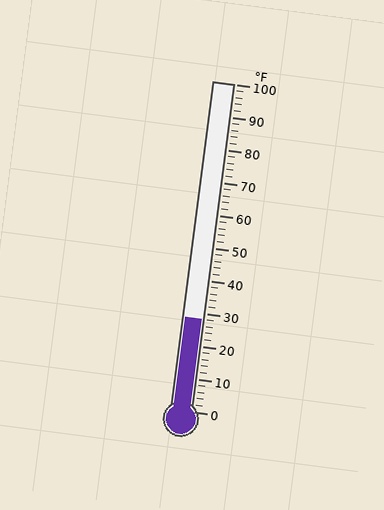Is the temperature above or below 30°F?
The temperature is below 30°F.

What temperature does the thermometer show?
The thermometer shows approximately 28°F.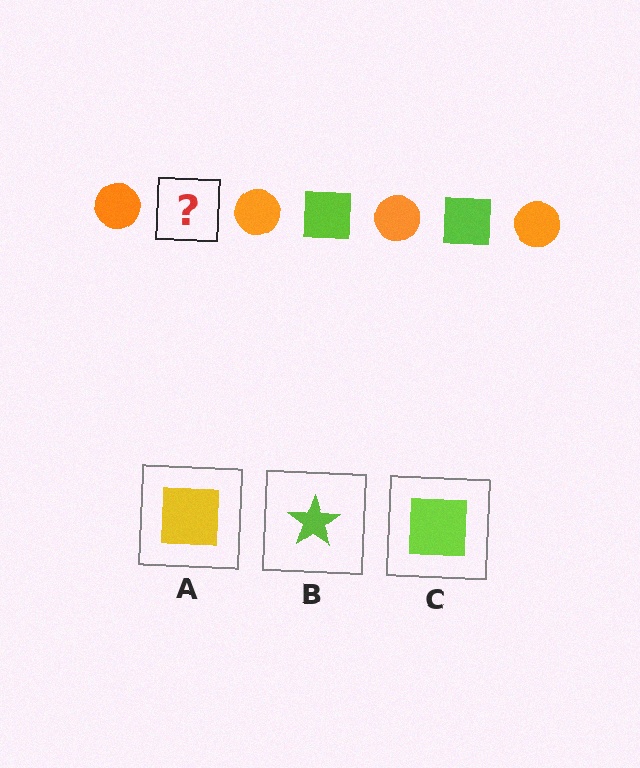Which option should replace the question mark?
Option C.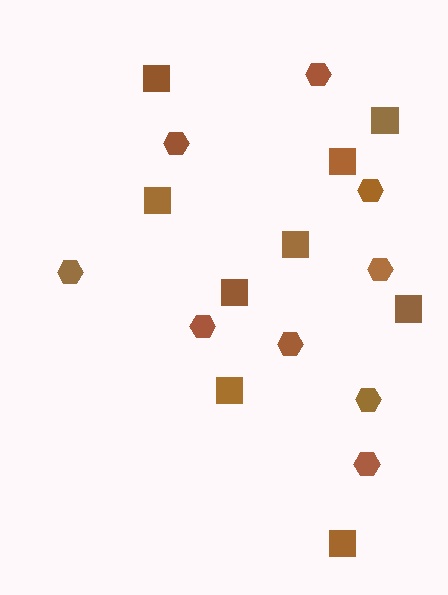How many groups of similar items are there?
There are 2 groups: one group of hexagons (9) and one group of squares (9).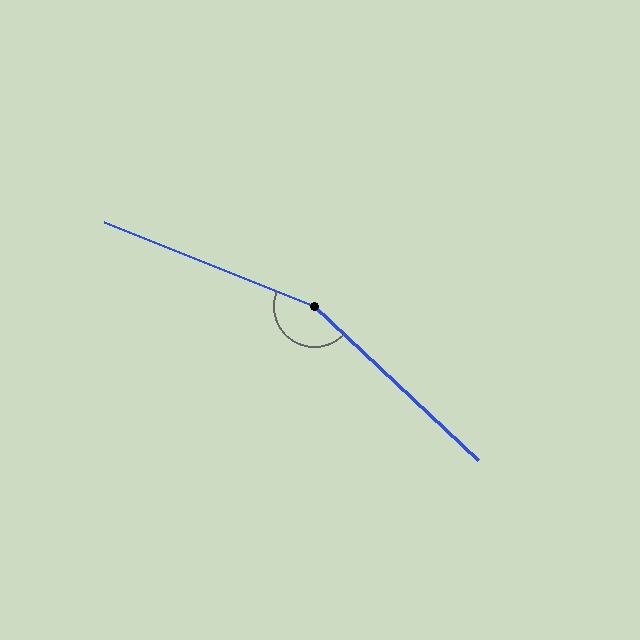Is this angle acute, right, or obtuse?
It is obtuse.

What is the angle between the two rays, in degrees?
Approximately 159 degrees.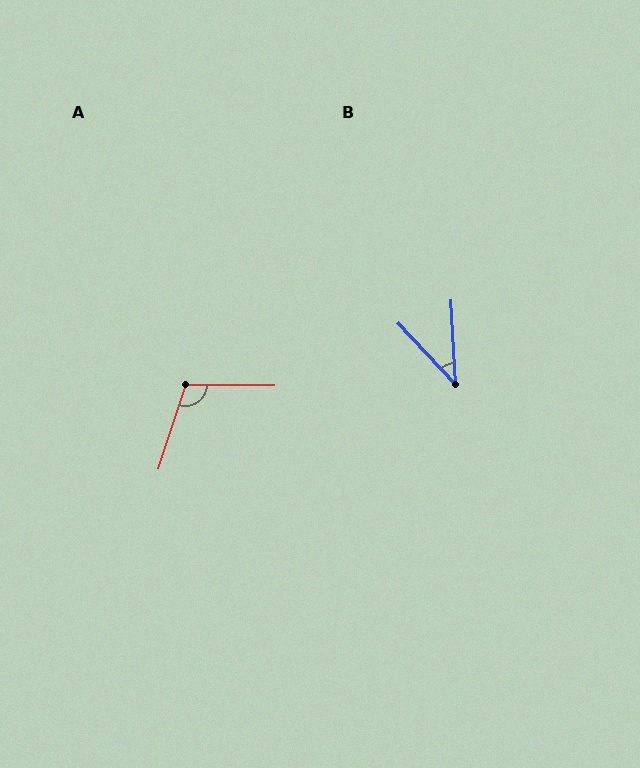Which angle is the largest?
A, at approximately 108 degrees.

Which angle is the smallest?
B, at approximately 40 degrees.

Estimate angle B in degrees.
Approximately 40 degrees.